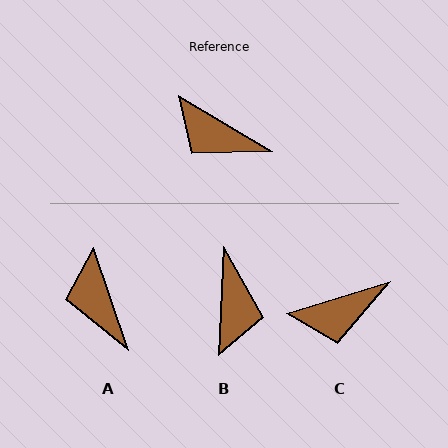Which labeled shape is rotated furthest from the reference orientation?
B, about 118 degrees away.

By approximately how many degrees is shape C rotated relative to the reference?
Approximately 47 degrees counter-clockwise.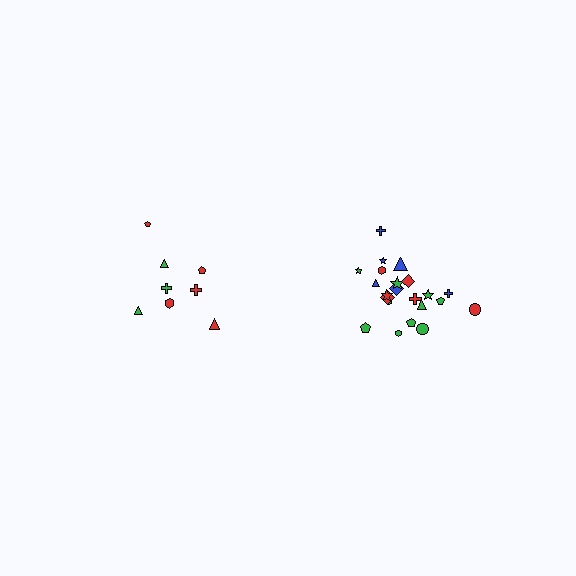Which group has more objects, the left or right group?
The right group.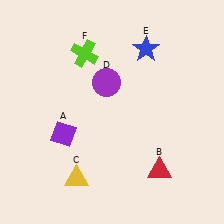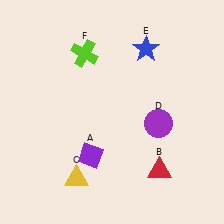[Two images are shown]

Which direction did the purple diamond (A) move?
The purple diamond (A) moved right.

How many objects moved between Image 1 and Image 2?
2 objects moved between the two images.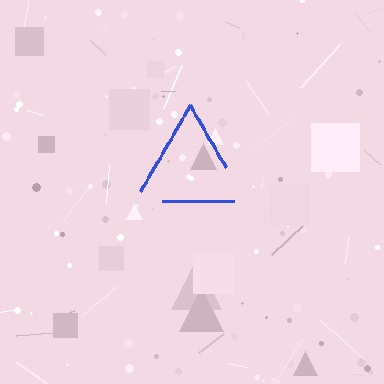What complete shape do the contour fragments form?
The contour fragments form a triangle.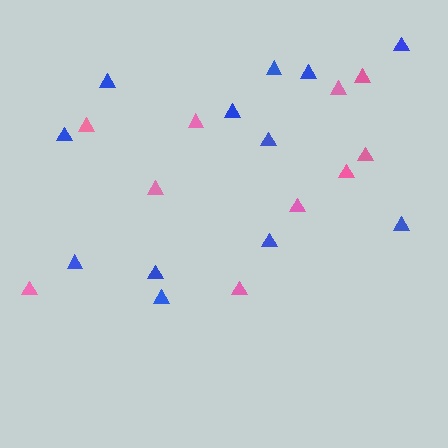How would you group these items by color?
There are 2 groups: one group of blue triangles (12) and one group of pink triangles (10).